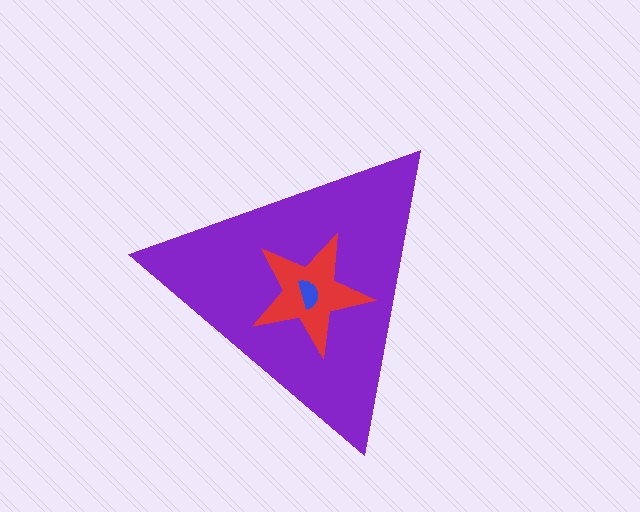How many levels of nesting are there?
3.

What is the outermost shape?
The purple triangle.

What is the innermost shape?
The blue semicircle.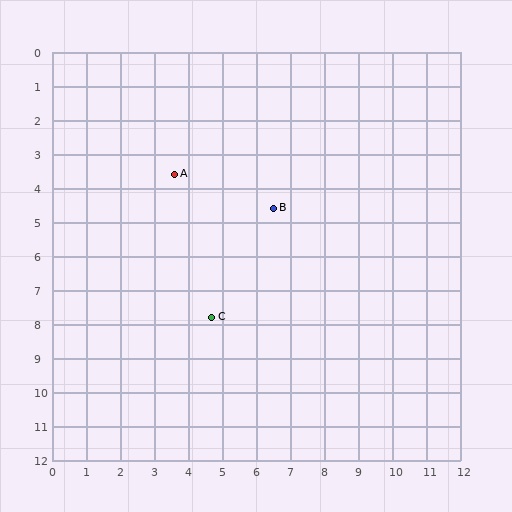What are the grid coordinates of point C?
Point C is at approximately (4.7, 7.8).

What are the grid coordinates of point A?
Point A is at approximately (3.6, 3.6).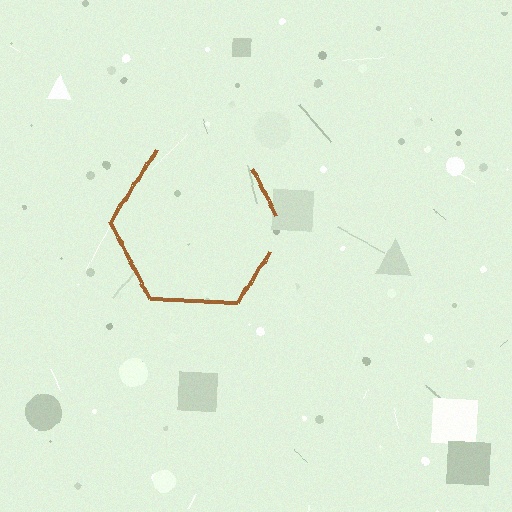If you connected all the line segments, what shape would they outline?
They would outline a hexagon.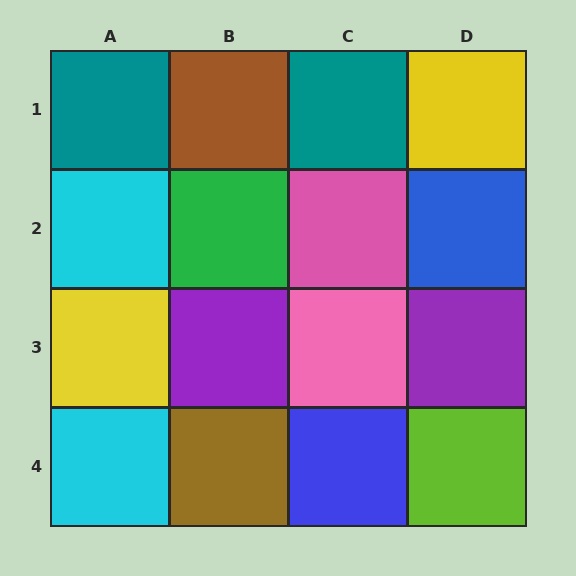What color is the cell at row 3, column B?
Purple.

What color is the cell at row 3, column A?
Yellow.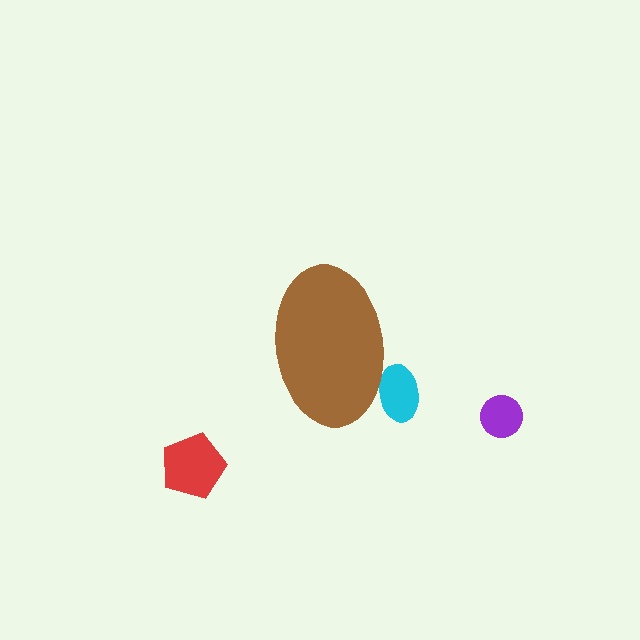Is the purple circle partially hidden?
No, the purple circle is fully visible.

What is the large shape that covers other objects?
A brown ellipse.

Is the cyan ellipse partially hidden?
Yes, the cyan ellipse is partially hidden behind the brown ellipse.